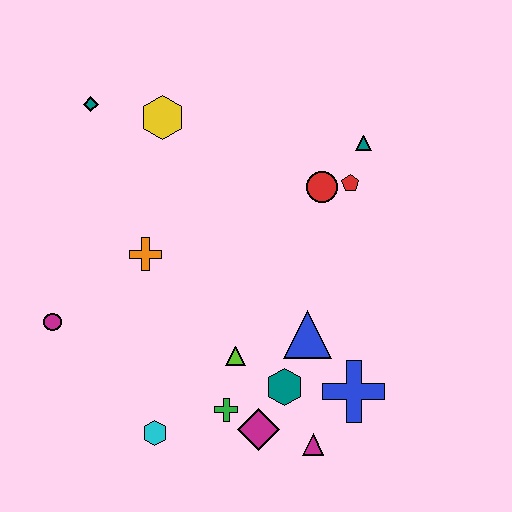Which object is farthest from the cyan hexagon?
The teal triangle is farthest from the cyan hexagon.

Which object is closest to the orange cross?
The magenta circle is closest to the orange cross.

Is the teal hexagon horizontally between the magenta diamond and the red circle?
Yes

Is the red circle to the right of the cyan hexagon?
Yes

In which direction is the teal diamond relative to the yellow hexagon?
The teal diamond is to the left of the yellow hexagon.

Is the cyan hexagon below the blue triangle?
Yes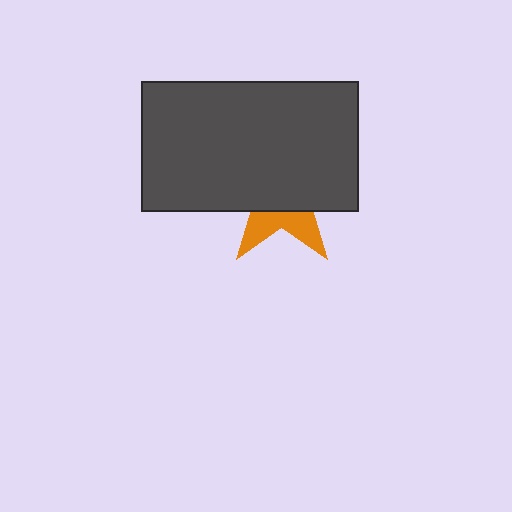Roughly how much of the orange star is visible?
A small part of it is visible (roughly 32%).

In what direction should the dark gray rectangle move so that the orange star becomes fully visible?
The dark gray rectangle should move up. That is the shortest direction to clear the overlap and leave the orange star fully visible.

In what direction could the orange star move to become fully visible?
The orange star could move down. That would shift it out from behind the dark gray rectangle entirely.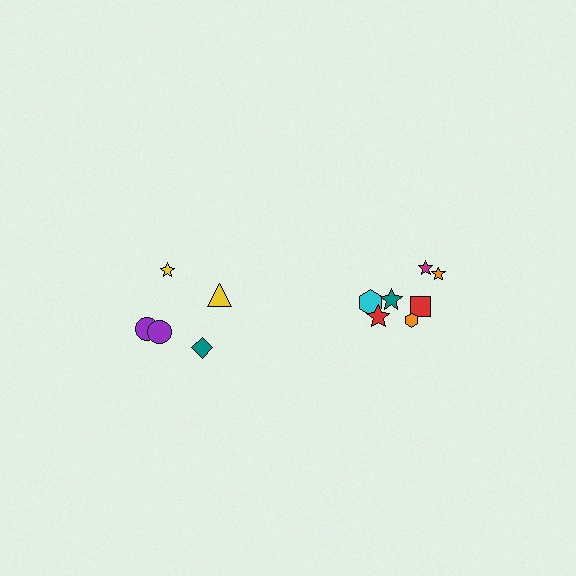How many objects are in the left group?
There are 5 objects.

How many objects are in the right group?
There are 7 objects.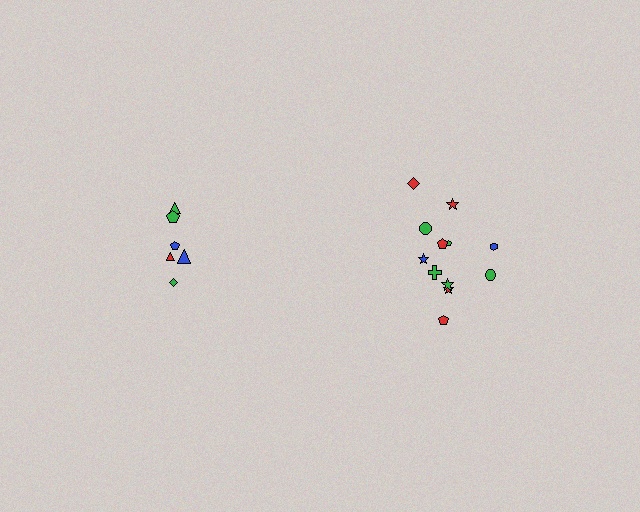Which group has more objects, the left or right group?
The right group.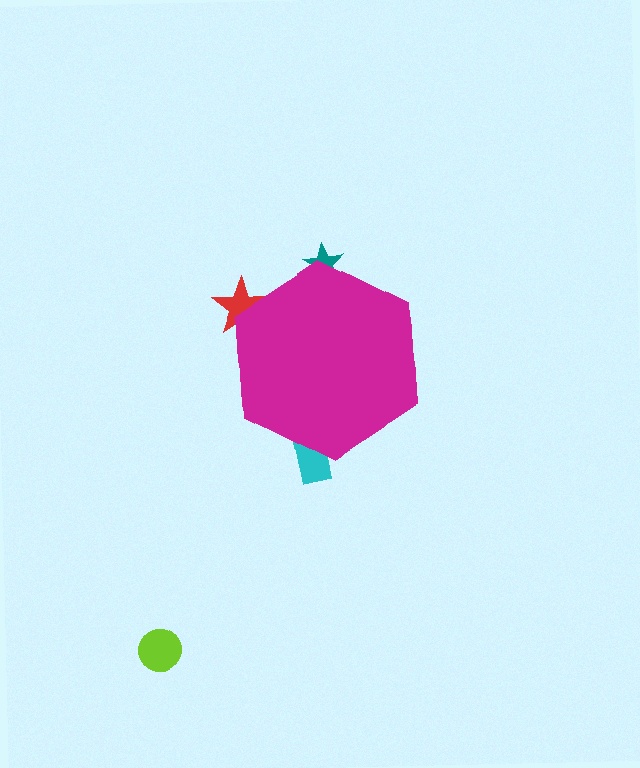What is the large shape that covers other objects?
A magenta hexagon.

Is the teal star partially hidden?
Yes, the teal star is partially hidden behind the magenta hexagon.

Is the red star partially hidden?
Yes, the red star is partially hidden behind the magenta hexagon.